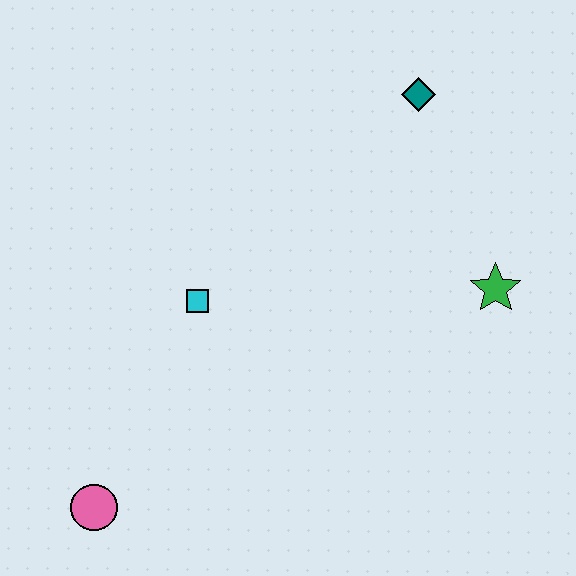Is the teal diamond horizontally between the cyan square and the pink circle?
No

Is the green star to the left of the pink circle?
No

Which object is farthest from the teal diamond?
The pink circle is farthest from the teal diamond.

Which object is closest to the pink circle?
The cyan square is closest to the pink circle.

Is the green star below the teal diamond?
Yes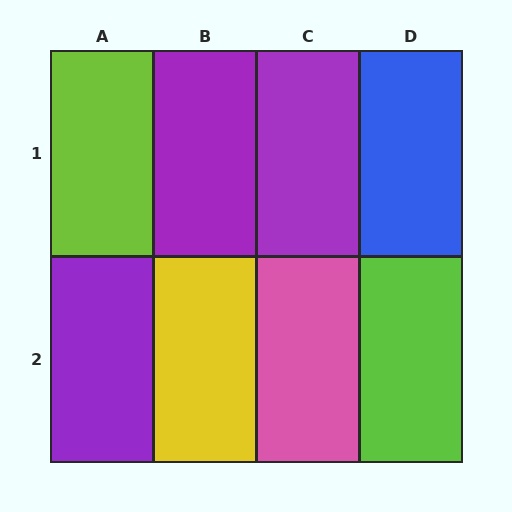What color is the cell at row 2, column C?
Pink.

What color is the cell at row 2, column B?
Yellow.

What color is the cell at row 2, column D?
Lime.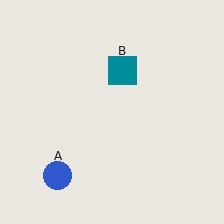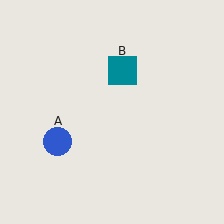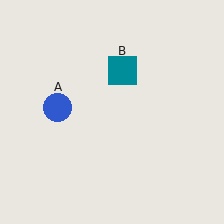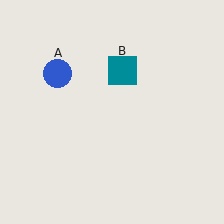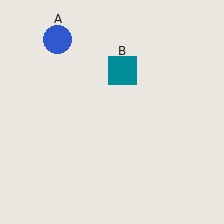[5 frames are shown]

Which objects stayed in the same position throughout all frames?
Teal square (object B) remained stationary.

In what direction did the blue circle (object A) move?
The blue circle (object A) moved up.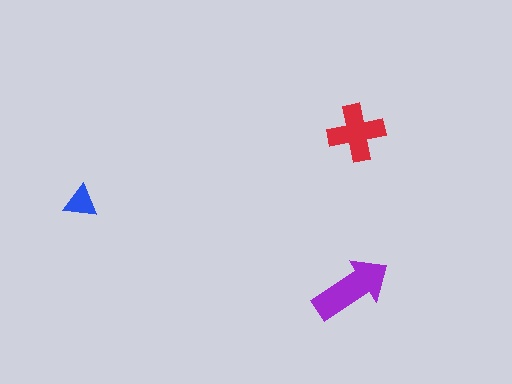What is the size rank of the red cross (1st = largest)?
2nd.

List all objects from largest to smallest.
The purple arrow, the red cross, the blue triangle.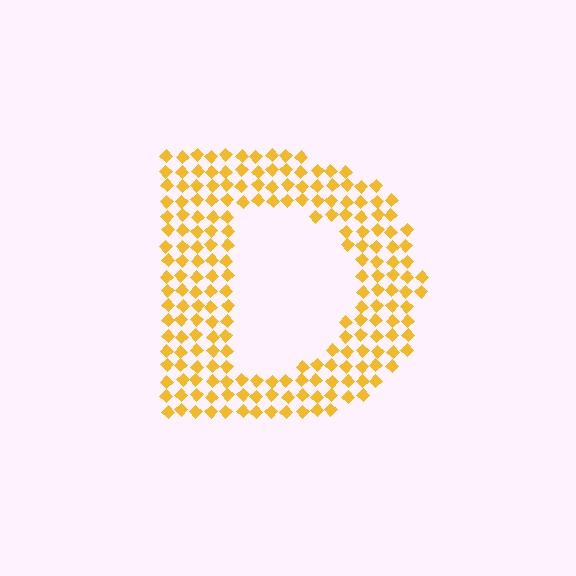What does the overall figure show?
The overall figure shows the letter D.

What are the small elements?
The small elements are diamonds.